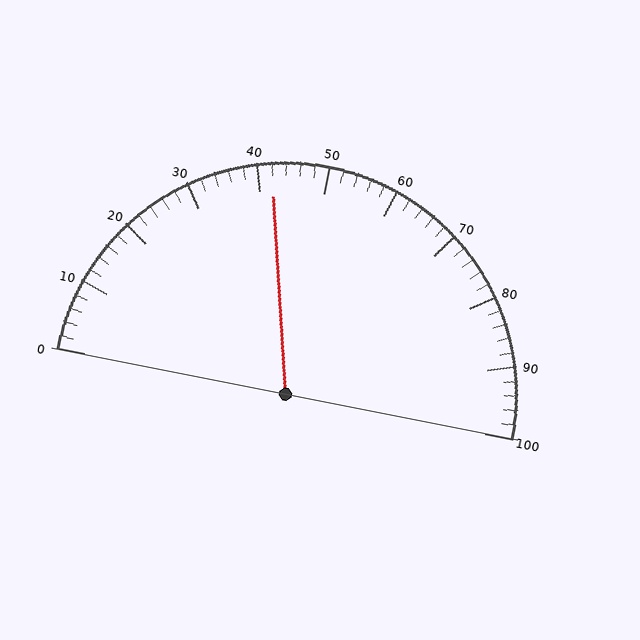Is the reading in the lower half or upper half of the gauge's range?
The reading is in the lower half of the range (0 to 100).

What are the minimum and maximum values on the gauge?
The gauge ranges from 0 to 100.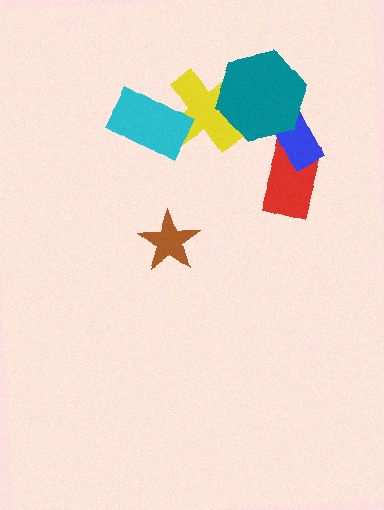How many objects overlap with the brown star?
0 objects overlap with the brown star.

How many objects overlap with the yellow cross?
2 objects overlap with the yellow cross.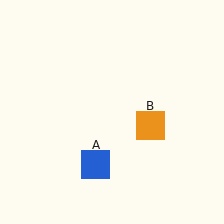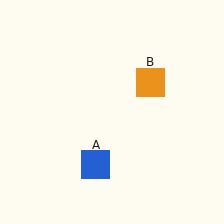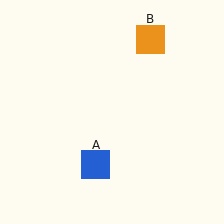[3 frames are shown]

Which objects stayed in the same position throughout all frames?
Blue square (object A) remained stationary.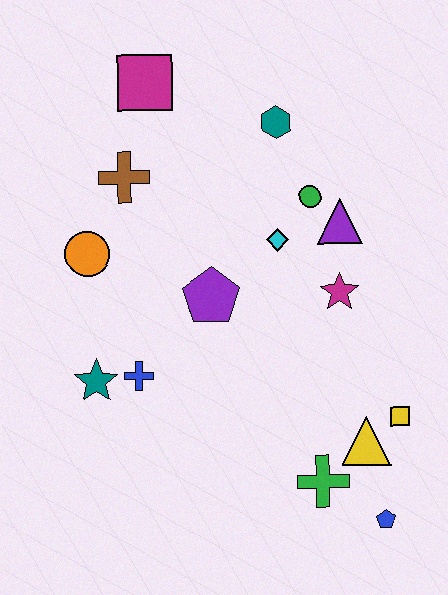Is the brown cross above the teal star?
Yes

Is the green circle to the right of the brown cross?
Yes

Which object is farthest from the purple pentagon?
The blue pentagon is farthest from the purple pentagon.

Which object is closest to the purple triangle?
The green circle is closest to the purple triangle.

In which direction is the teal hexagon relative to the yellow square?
The teal hexagon is above the yellow square.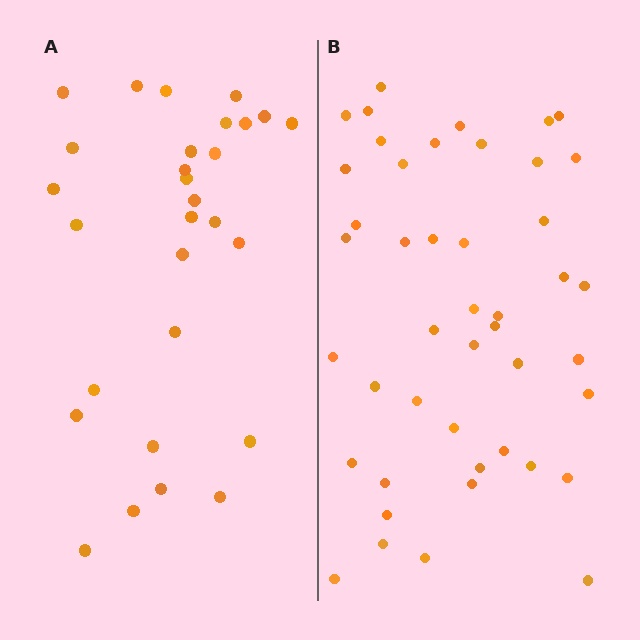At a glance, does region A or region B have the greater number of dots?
Region B (the right region) has more dots.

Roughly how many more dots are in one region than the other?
Region B has approximately 15 more dots than region A.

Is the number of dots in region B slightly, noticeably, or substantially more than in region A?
Region B has substantially more. The ratio is roughly 1.6 to 1.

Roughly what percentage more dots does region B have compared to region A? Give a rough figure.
About 55% more.